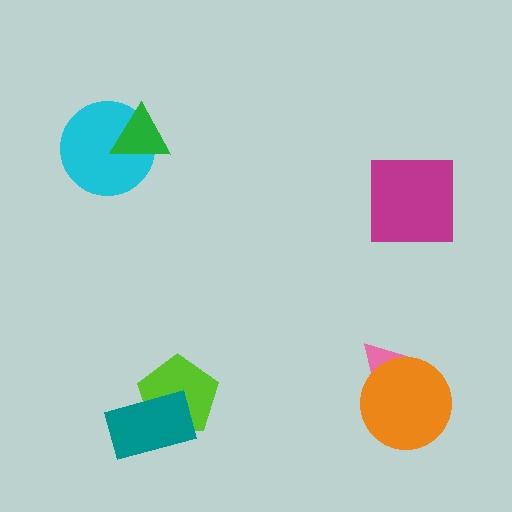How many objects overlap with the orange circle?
1 object overlaps with the orange circle.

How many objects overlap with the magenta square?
0 objects overlap with the magenta square.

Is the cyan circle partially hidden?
Yes, it is partially covered by another shape.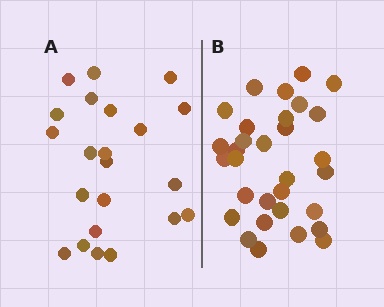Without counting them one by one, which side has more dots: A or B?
Region B (the right region) has more dots.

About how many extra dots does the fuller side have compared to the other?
Region B has roughly 8 or so more dots than region A.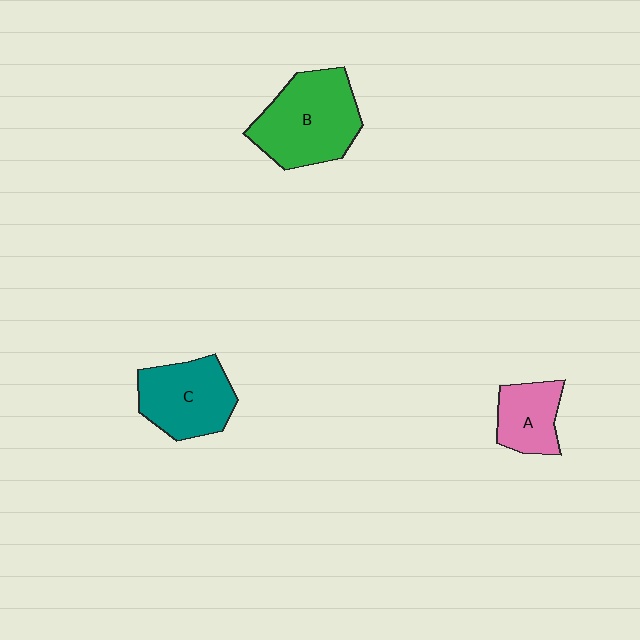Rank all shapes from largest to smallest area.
From largest to smallest: B (green), C (teal), A (pink).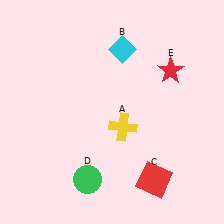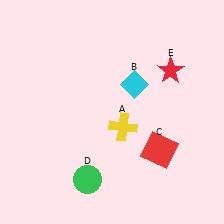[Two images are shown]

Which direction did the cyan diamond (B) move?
The cyan diamond (B) moved down.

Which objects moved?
The objects that moved are: the cyan diamond (B), the red square (C).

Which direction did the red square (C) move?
The red square (C) moved up.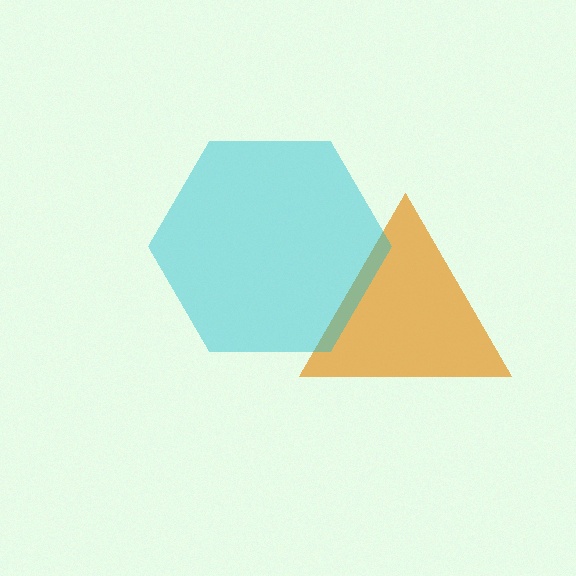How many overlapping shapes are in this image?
There are 2 overlapping shapes in the image.